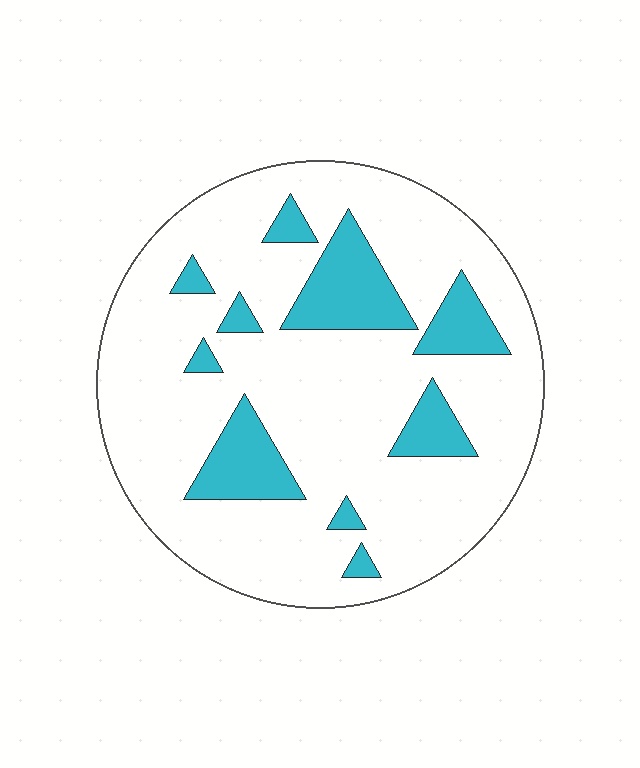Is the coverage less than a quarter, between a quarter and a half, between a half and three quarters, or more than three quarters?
Less than a quarter.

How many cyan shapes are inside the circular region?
10.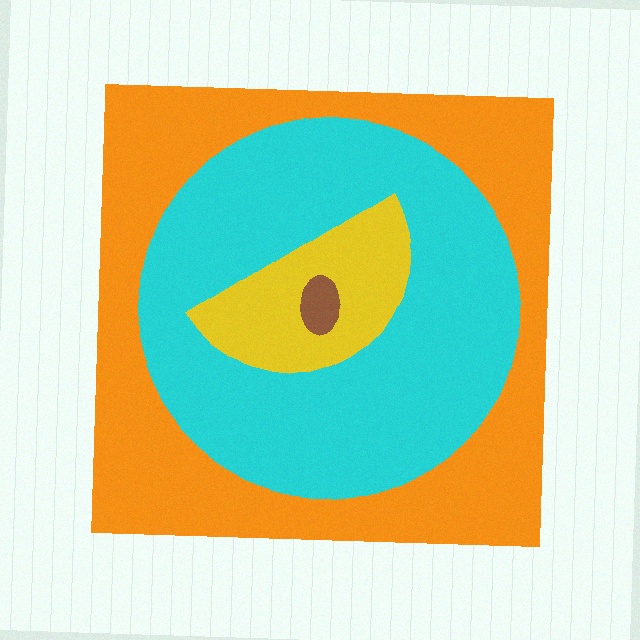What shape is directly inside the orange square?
The cyan circle.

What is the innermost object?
The brown ellipse.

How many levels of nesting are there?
4.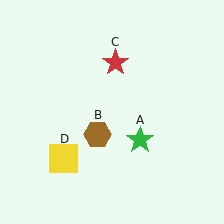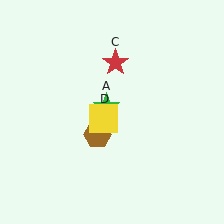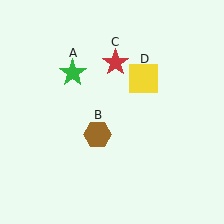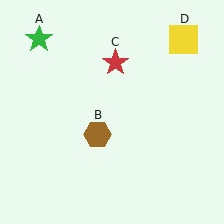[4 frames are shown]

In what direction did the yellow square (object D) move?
The yellow square (object D) moved up and to the right.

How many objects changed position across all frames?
2 objects changed position: green star (object A), yellow square (object D).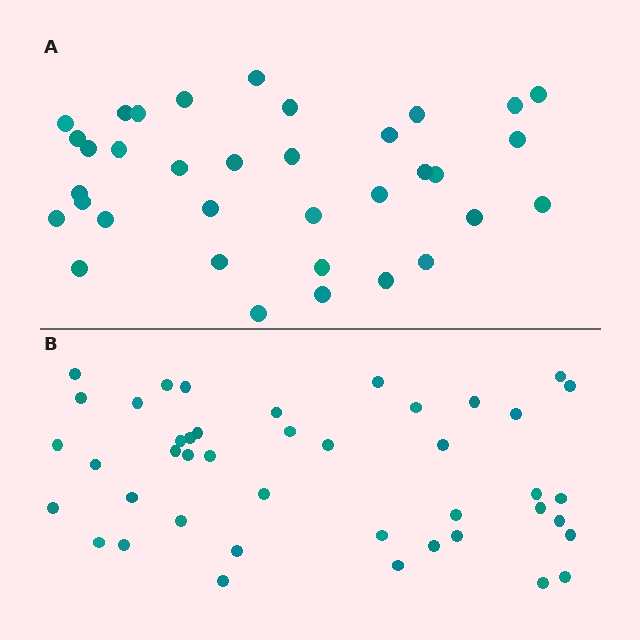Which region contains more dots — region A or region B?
Region B (the bottom region) has more dots.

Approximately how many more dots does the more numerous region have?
Region B has roughly 8 or so more dots than region A.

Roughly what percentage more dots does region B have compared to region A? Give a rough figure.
About 25% more.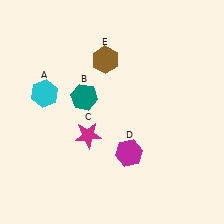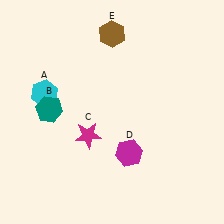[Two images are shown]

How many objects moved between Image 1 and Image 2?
2 objects moved between the two images.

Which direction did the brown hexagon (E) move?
The brown hexagon (E) moved up.